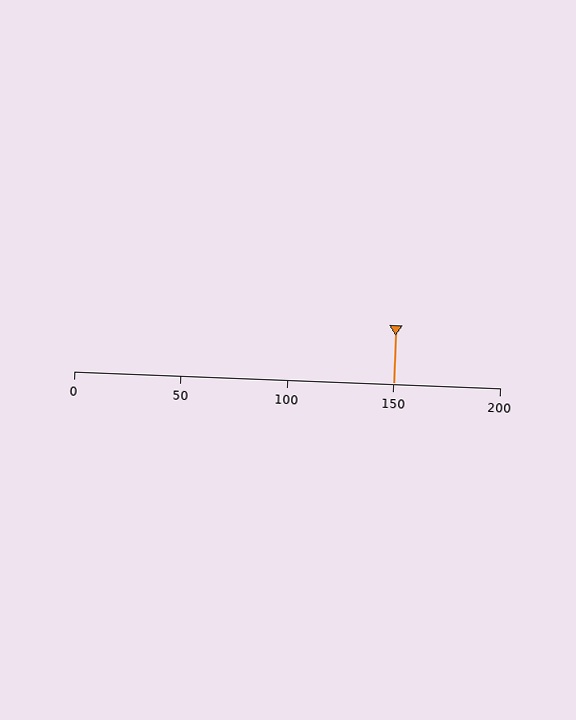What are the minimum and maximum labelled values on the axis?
The axis runs from 0 to 200.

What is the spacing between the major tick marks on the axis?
The major ticks are spaced 50 apart.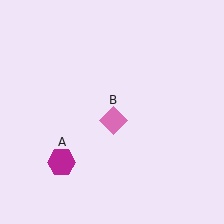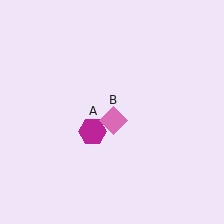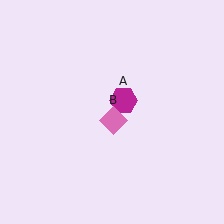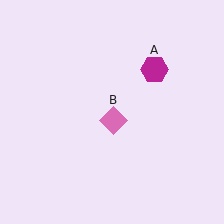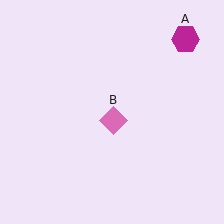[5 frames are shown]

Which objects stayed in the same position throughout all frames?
Pink diamond (object B) remained stationary.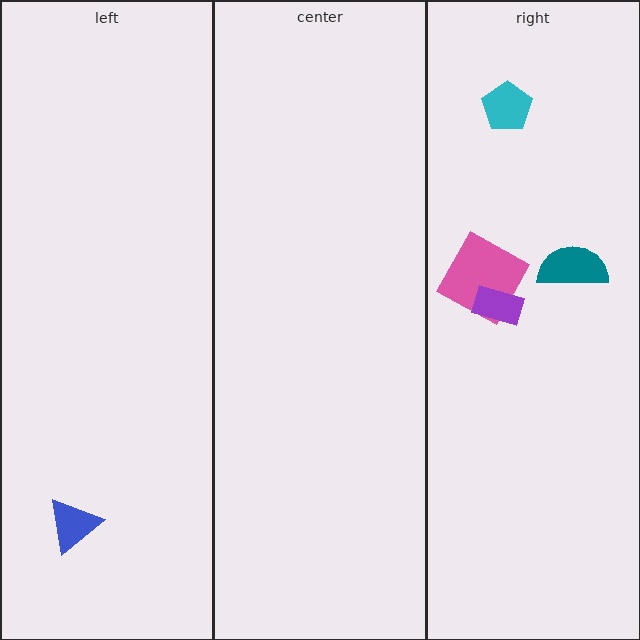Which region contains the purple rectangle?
The right region.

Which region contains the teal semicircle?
The right region.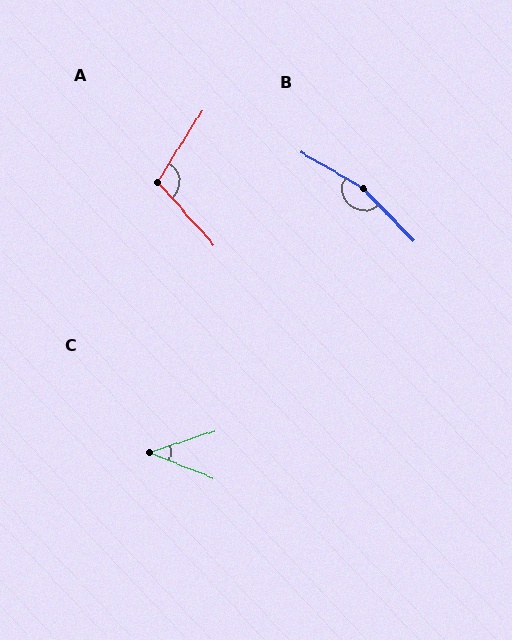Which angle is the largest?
B, at approximately 164 degrees.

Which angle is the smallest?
C, at approximately 40 degrees.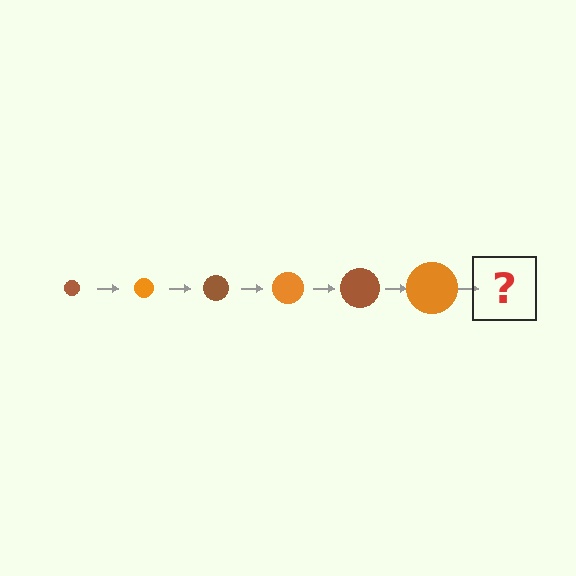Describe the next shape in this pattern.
It should be a brown circle, larger than the previous one.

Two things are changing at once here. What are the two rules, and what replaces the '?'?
The two rules are that the circle grows larger each step and the color cycles through brown and orange. The '?' should be a brown circle, larger than the previous one.